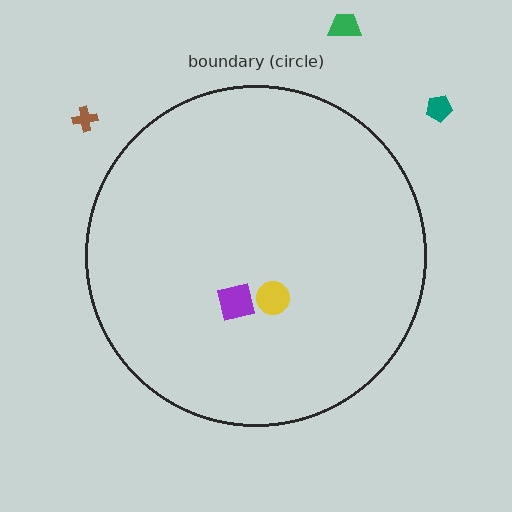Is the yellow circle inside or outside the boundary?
Inside.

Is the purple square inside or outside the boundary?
Inside.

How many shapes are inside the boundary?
2 inside, 3 outside.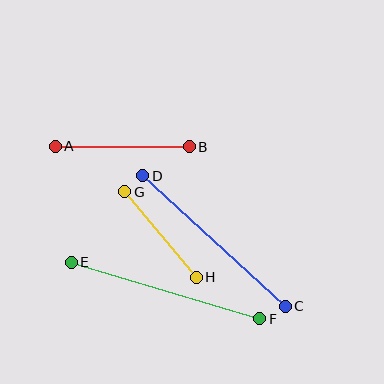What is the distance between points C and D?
The distance is approximately 193 pixels.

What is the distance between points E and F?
The distance is approximately 197 pixels.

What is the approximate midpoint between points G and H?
The midpoint is at approximately (160, 235) pixels.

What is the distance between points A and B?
The distance is approximately 134 pixels.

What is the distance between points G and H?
The distance is approximately 112 pixels.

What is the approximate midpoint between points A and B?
The midpoint is at approximately (122, 146) pixels.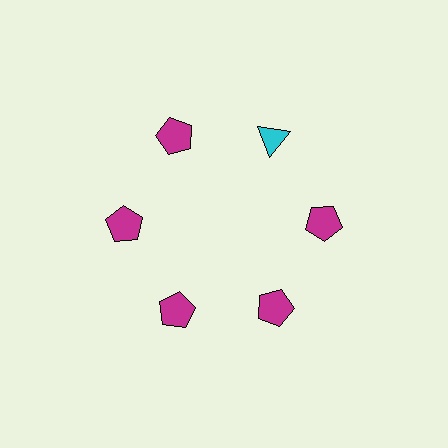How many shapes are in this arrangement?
There are 6 shapes arranged in a ring pattern.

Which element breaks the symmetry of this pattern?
The cyan triangle at roughly the 1 o'clock position breaks the symmetry. All other shapes are magenta pentagons.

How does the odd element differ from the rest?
It differs in both color (cyan instead of magenta) and shape (triangle instead of pentagon).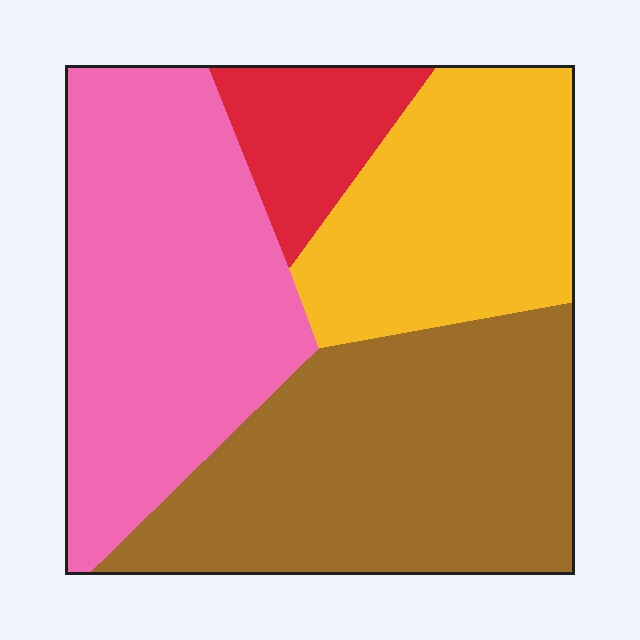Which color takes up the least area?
Red, at roughly 10%.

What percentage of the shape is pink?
Pink covers 34% of the shape.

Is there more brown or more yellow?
Brown.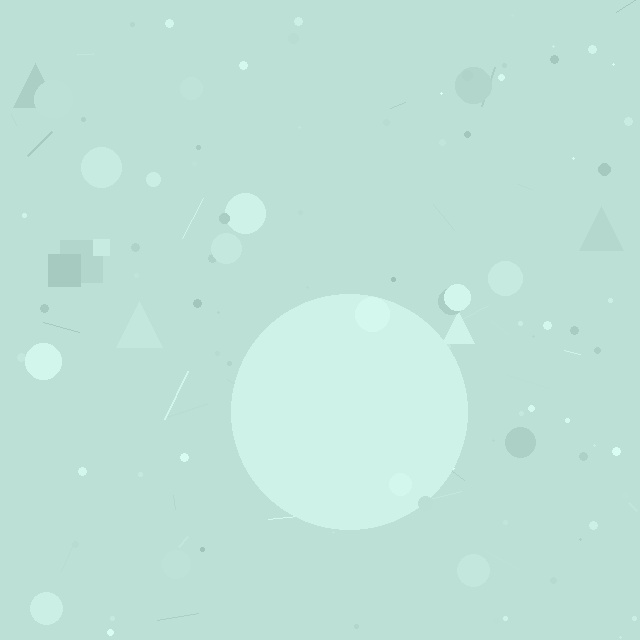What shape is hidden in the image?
A circle is hidden in the image.